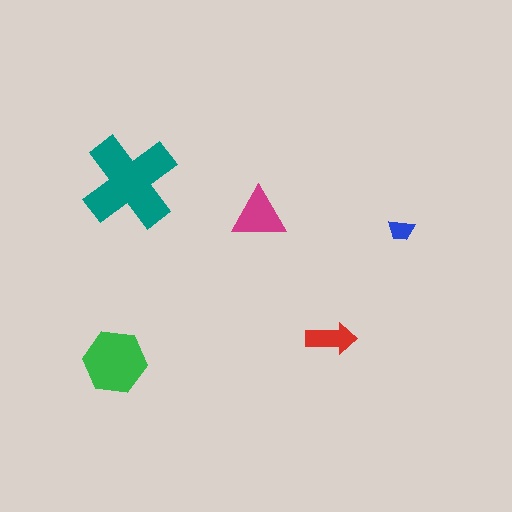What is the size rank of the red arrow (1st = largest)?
4th.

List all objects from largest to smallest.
The teal cross, the green hexagon, the magenta triangle, the red arrow, the blue trapezoid.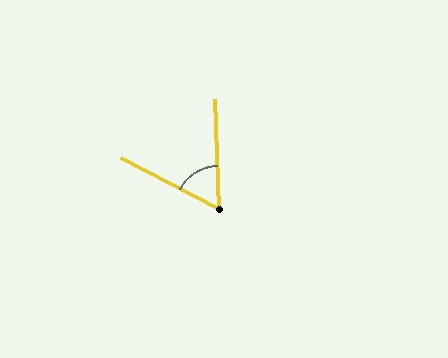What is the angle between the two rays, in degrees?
Approximately 61 degrees.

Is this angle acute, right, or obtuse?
It is acute.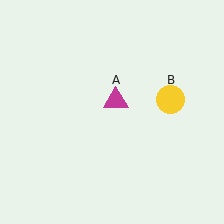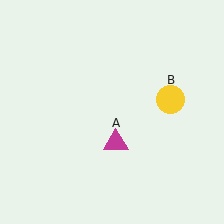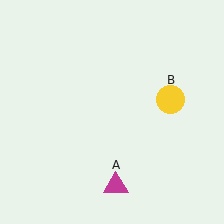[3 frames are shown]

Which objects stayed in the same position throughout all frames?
Yellow circle (object B) remained stationary.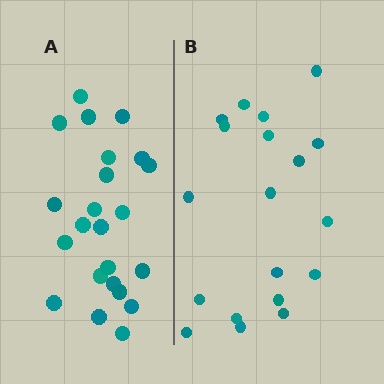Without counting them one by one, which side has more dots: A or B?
Region A (the left region) has more dots.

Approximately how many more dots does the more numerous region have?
Region A has about 4 more dots than region B.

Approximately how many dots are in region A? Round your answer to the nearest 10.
About 20 dots. (The exact count is 23, which rounds to 20.)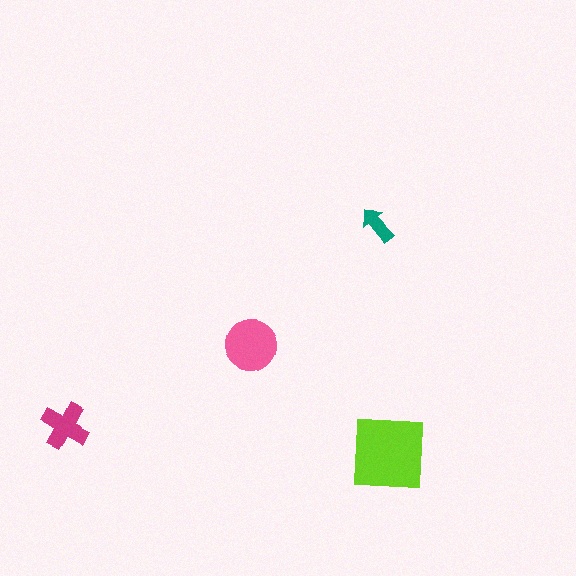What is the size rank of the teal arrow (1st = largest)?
4th.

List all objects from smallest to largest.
The teal arrow, the magenta cross, the pink circle, the lime square.